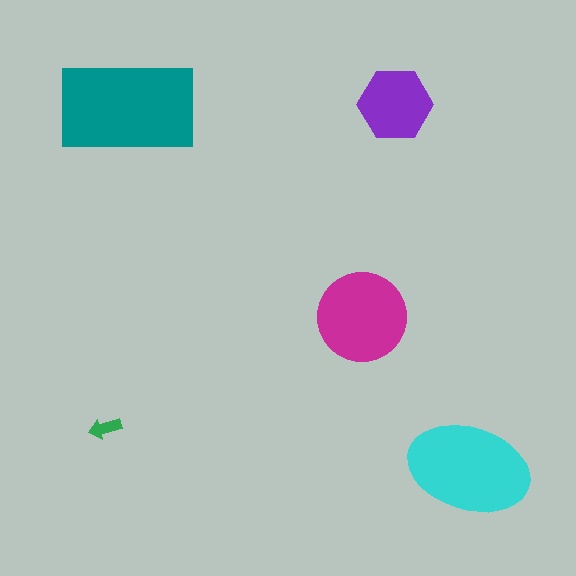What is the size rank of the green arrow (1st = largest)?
5th.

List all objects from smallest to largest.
The green arrow, the purple hexagon, the magenta circle, the cyan ellipse, the teal rectangle.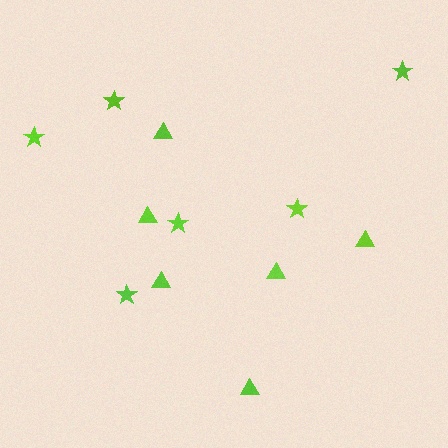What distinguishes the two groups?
There are 2 groups: one group of stars (6) and one group of triangles (6).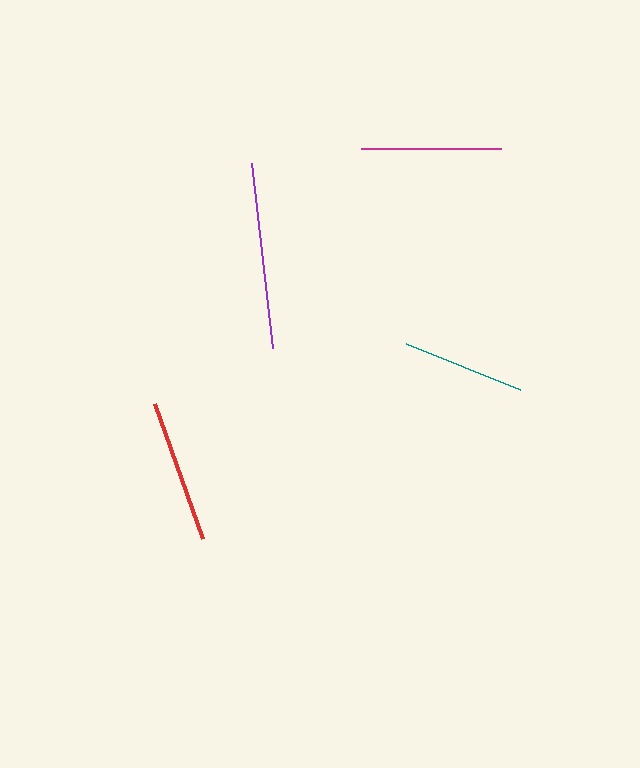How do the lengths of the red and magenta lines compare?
The red and magenta lines are approximately the same length.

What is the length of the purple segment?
The purple segment is approximately 187 pixels long.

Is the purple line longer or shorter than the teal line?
The purple line is longer than the teal line.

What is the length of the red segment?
The red segment is approximately 144 pixels long.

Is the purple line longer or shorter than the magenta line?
The purple line is longer than the magenta line.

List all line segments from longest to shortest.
From longest to shortest: purple, red, magenta, teal.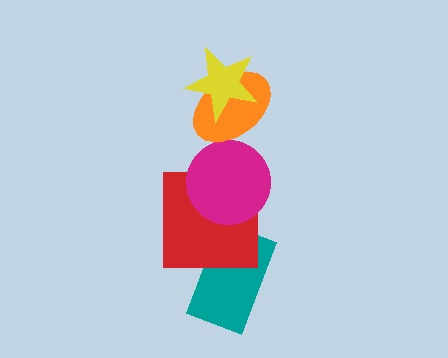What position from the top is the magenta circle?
The magenta circle is 3rd from the top.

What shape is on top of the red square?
The magenta circle is on top of the red square.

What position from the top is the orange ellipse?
The orange ellipse is 2nd from the top.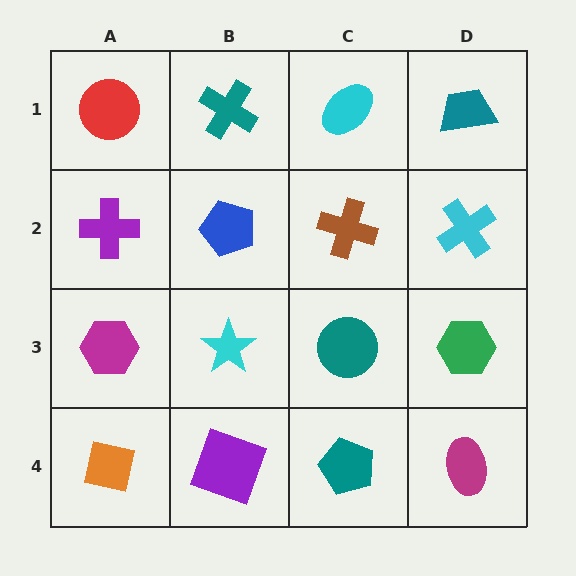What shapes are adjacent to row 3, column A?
A purple cross (row 2, column A), an orange square (row 4, column A), a cyan star (row 3, column B).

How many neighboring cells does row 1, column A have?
2.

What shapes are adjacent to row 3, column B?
A blue pentagon (row 2, column B), a purple square (row 4, column B), a magenta hexagon (row 3, column A), a teal circle (row 3, column C).